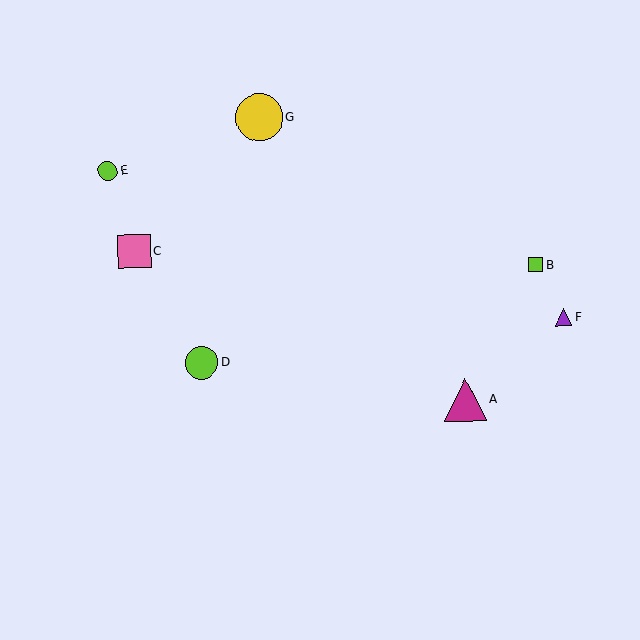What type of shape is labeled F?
Shape F is a purple triangle.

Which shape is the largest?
The yellow circle (labeled G) is the largest.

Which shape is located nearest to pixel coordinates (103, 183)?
The lime circle (labeled E) at (108, 171) is nearest to that location.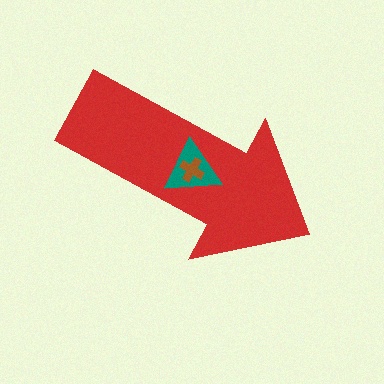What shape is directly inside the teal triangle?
The brown cross.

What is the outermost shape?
The red arrow.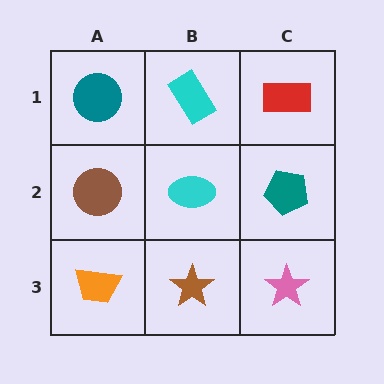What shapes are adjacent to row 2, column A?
A teal circle (row 1, column A), an orange trapezoid (row 3, column A), a cyan ellipse (row 2, column B).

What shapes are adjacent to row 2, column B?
A cyan rectangle (row 1, column B), a brown star (row 3, column B), a brown circle (row 2, column A), a teal pentagon (row 2, column C).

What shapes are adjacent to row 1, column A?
A brown circle (row 2, column A), a cyan rectangle (row 1, column B).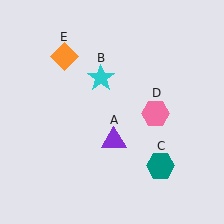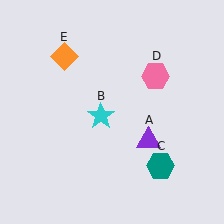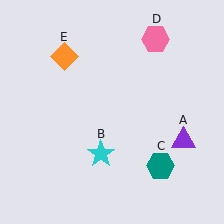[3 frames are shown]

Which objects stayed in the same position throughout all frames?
Teal hexagon (object C) and orange diamond (object E) remained stationary.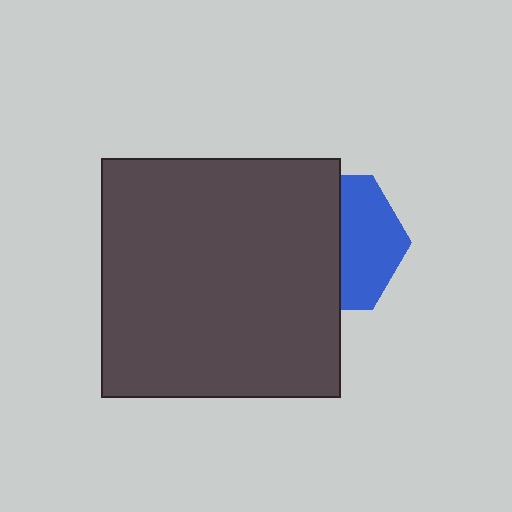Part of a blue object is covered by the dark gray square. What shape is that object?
It is a hexagon.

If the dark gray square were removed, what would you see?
You would see the complete blue hexagon.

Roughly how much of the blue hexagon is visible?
A small part of it is visible (roughly 44%).